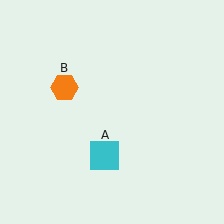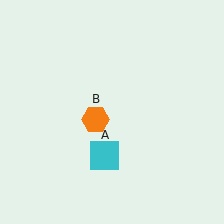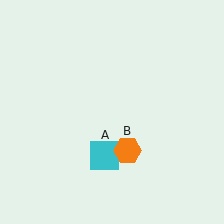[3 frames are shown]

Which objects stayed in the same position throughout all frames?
Cyan square (object A) remained stationary.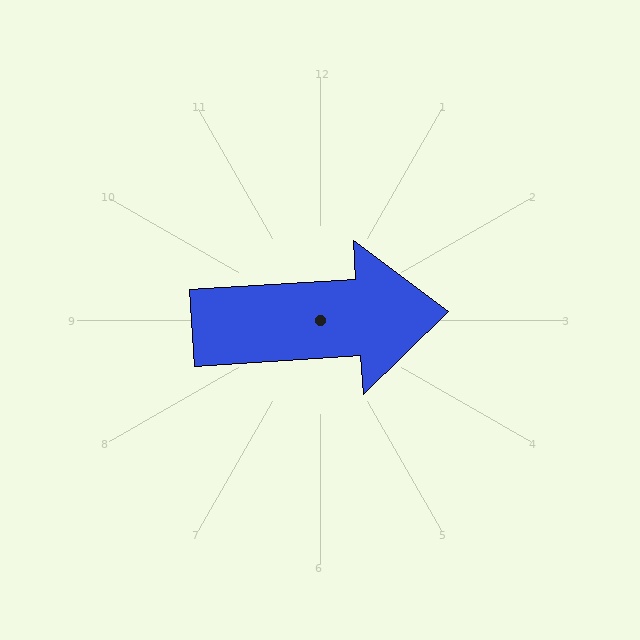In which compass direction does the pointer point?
East.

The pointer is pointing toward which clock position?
Roughly 3 o'clock.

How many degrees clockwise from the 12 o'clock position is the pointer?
Approximately 86 degrees.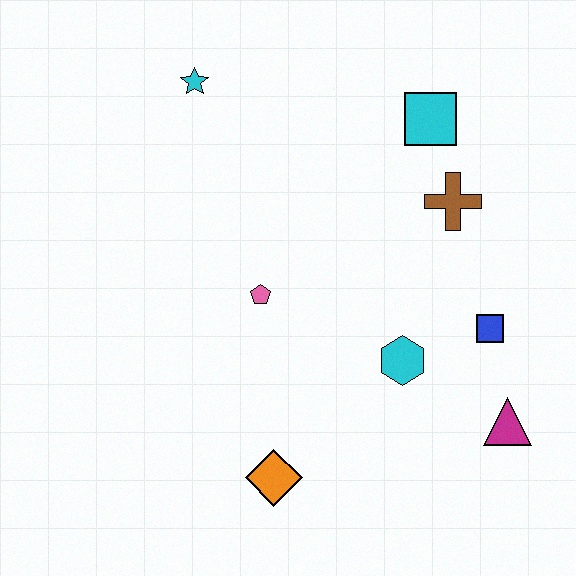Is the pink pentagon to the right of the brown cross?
No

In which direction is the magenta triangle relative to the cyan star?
The magenta triangle is below the cyan star.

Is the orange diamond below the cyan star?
Yes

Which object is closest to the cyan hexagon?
The blue square is closest to the cyan hexagon.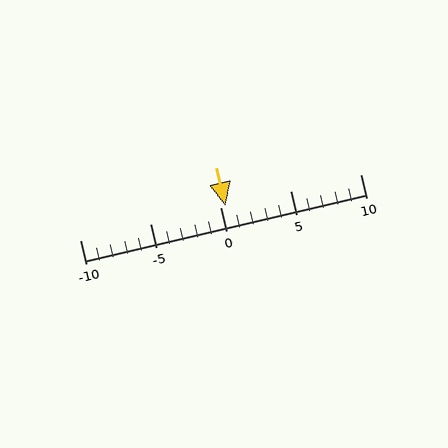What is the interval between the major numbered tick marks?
The major tick marks are spaced 5 units apart.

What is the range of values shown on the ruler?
The ruler shows values from -10 to 10.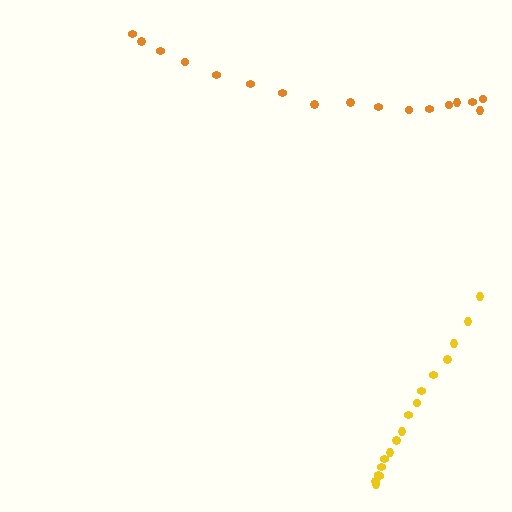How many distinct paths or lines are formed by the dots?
There are 2 distinct paths.